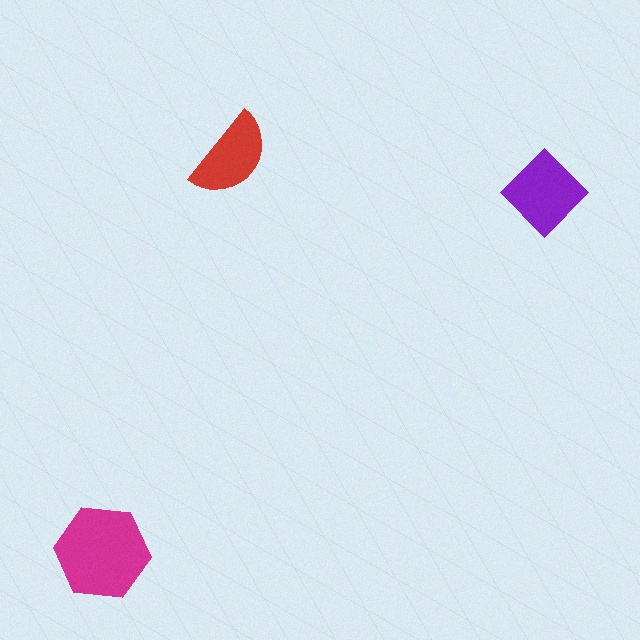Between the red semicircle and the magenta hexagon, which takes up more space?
The magenta hexagon.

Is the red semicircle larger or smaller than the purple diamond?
Smaller.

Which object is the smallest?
The red semicircle.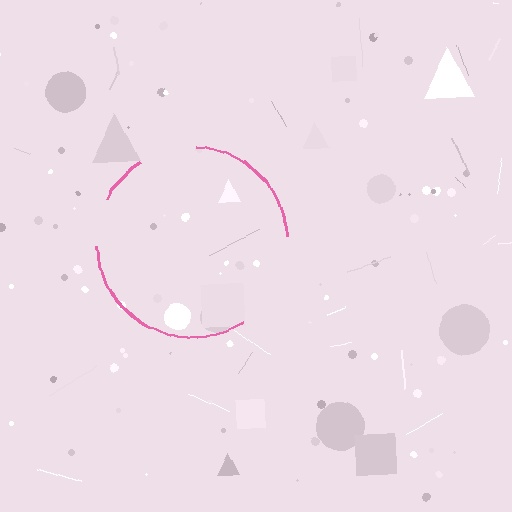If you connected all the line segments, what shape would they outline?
They would outline a circle.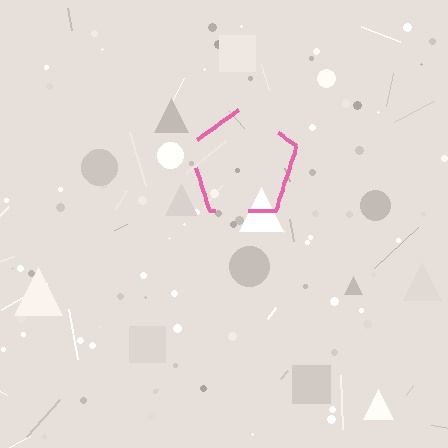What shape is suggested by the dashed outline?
The dashed outline suggests a pentagon.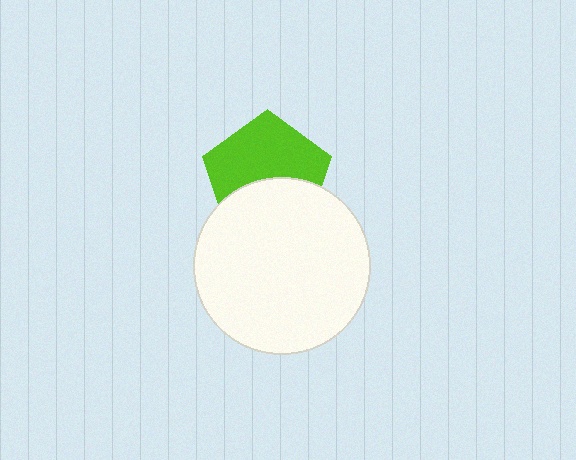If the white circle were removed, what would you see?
You would see the complete lime pentagon.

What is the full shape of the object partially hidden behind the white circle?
The partially hidden object is a lime pentagon.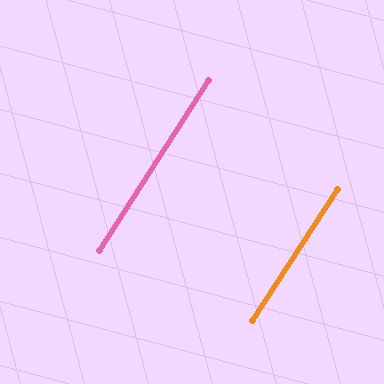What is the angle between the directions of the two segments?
Approximately 0 degrees.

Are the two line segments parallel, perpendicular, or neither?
Parallel — their directions differ by only 0.3°.